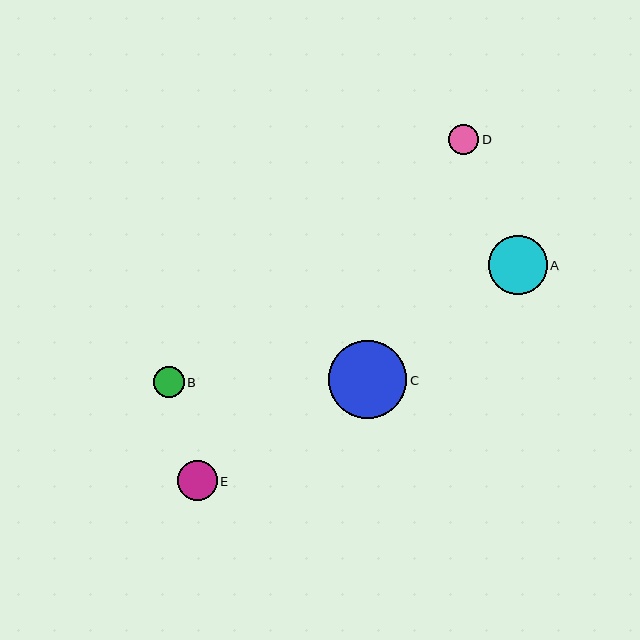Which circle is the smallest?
Circle D is the smallest with a size of approximately 30 pixels.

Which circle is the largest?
Circle C is the largest with a size of approximately 78 pixels.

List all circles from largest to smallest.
From largest to smallest: C, A, E, B, D.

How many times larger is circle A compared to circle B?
Circle A is approximately 1.9 times the size of circle B.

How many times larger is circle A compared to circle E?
Circle A is approximately 1.5 times the size of circle E.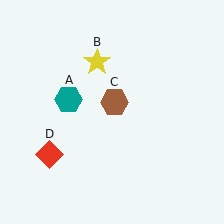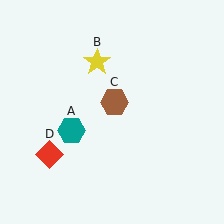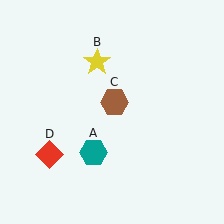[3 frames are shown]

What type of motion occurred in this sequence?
The teal hexagon (object A) rotated counterclockwise around the center of the scene.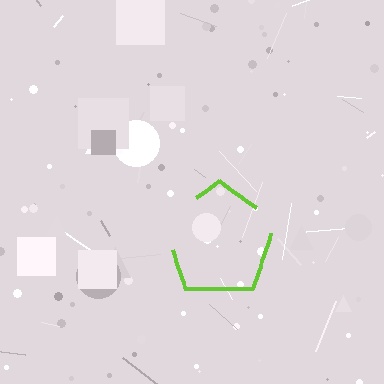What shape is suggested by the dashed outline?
The dashed outline suggests a pentagon.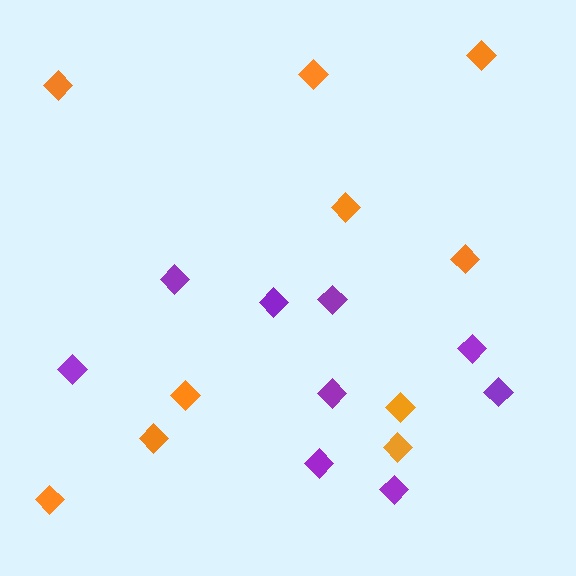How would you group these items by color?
There are 2 groups: one group of purple diamonds (9) and one group of orange diamonds (10).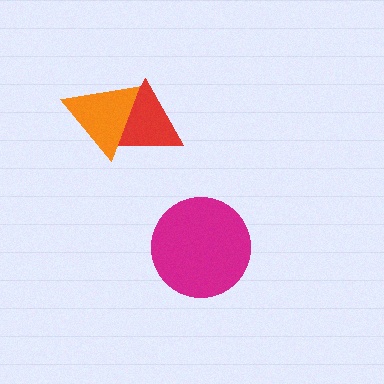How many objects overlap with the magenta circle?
0 objects overlap with the magenta circle.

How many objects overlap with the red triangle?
1 object overlaps with the red triangle.